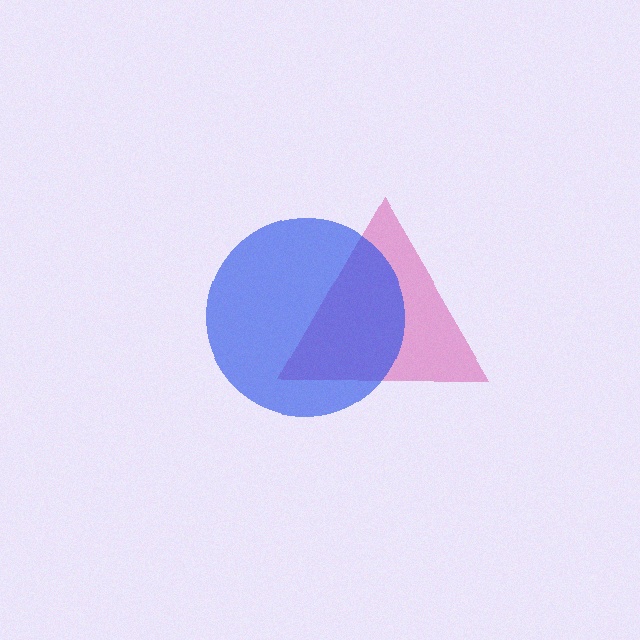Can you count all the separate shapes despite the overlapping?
Yes, there are 2 separate shapes.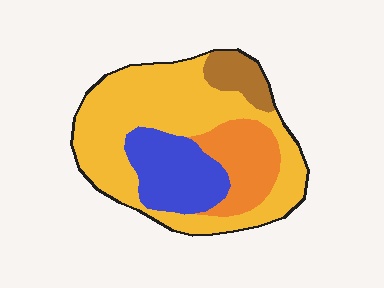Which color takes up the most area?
Yellow, at roughly 55%.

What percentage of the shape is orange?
Orange takes up about one sixth (1/6) of the shape.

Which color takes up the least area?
Brown, at roughly 10%.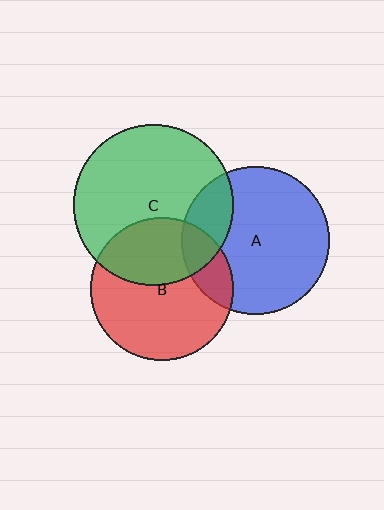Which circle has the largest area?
Circle C (green).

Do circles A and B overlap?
Yes.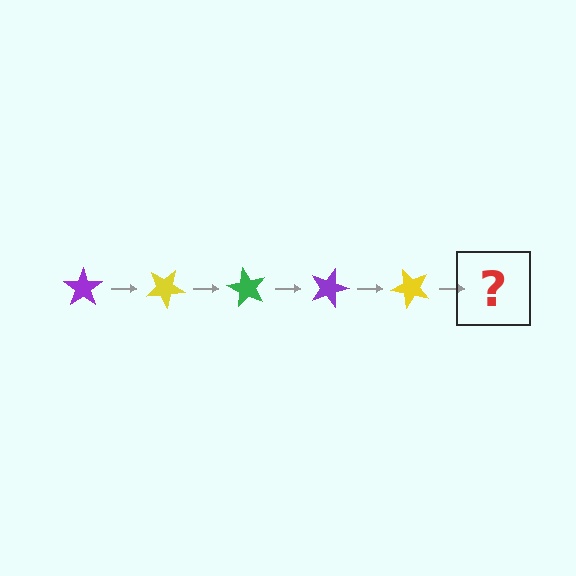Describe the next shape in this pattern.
It should be a green star, rotated 150 degrees from the start.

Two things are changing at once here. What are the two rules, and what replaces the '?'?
The two rules are that it rotates 30 degrees each step and the color cycles through purple, yellow, and green. The '?' should be a green star, rotated 150 degrees from the start.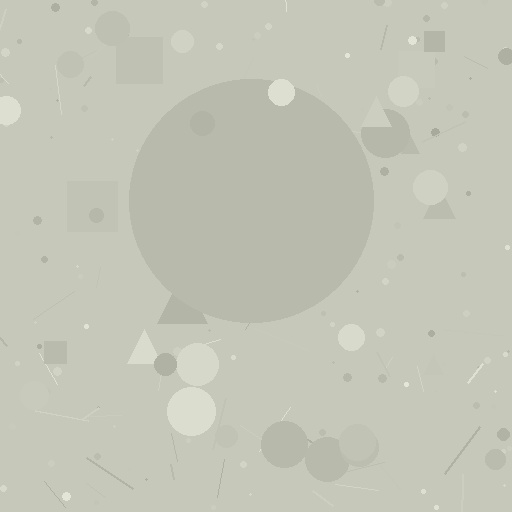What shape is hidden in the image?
A circle is hidden in the image.